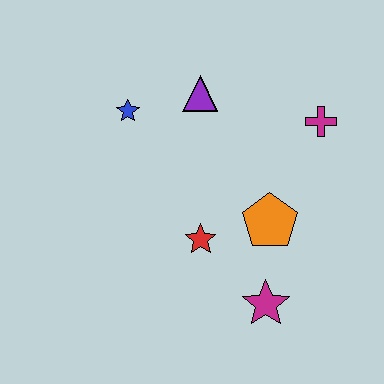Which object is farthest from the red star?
The magenta cross is farthest from the red star.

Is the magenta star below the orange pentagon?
Yes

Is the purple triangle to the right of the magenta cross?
No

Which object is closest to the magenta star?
The orange pentagon is closest to the magenta star.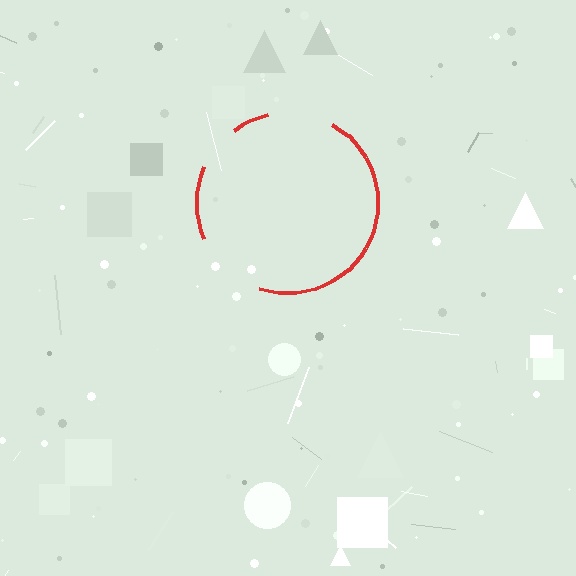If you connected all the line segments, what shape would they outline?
They would outline a circle.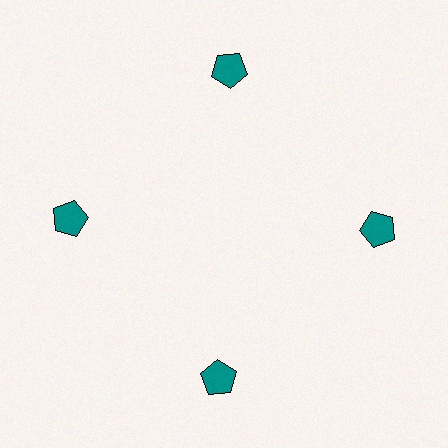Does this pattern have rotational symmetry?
Yes, this pattern has 4-fold rotational symmetry. It looks the same after rotating 90 degrees around the center.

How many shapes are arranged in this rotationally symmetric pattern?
There are 4 shapes, arranged in 4 groups of 1.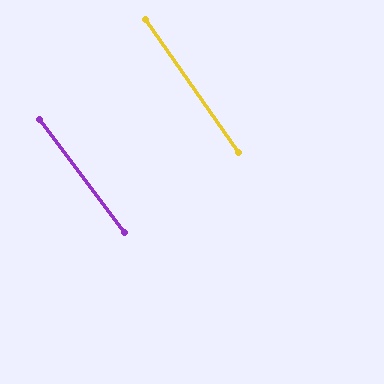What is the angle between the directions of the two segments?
Approximately 2 degrees.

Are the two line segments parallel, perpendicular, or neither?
Parallel — their directions differ by only 1.8°.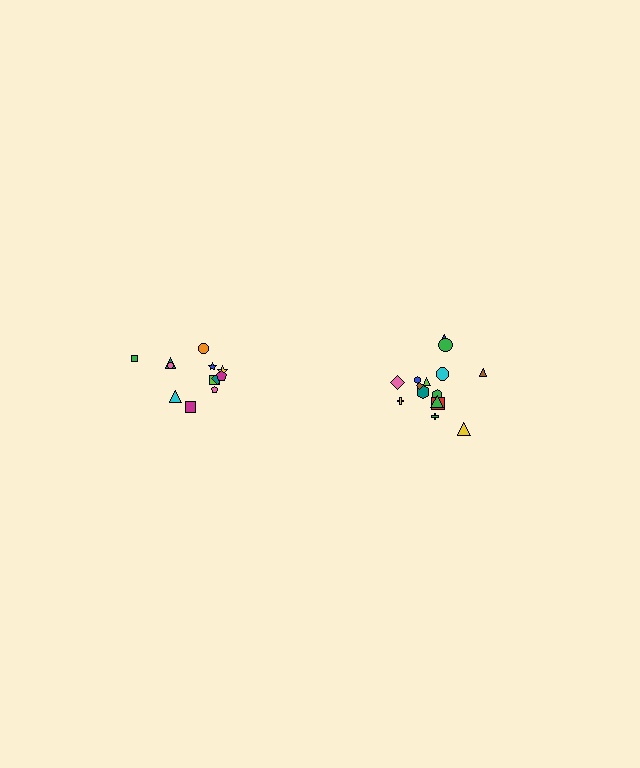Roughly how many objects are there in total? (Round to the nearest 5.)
Roughly 25 objects in total.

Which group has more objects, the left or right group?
The right group.